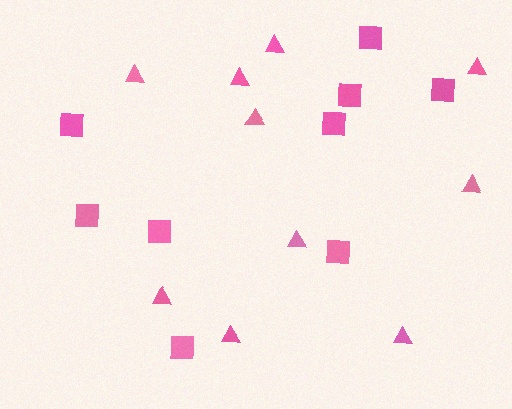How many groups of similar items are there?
There are 2 groups: one group of squares (9) and one group of triangles (10).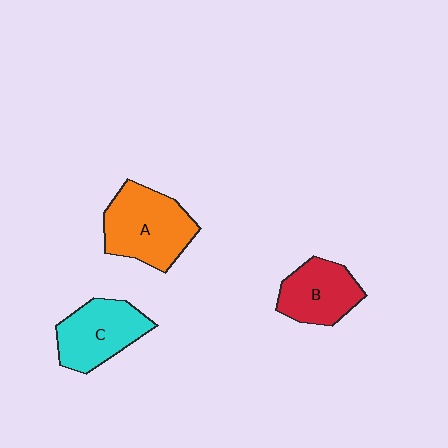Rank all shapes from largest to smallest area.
From largest to smallest: A (orange), C (cyan), B (red).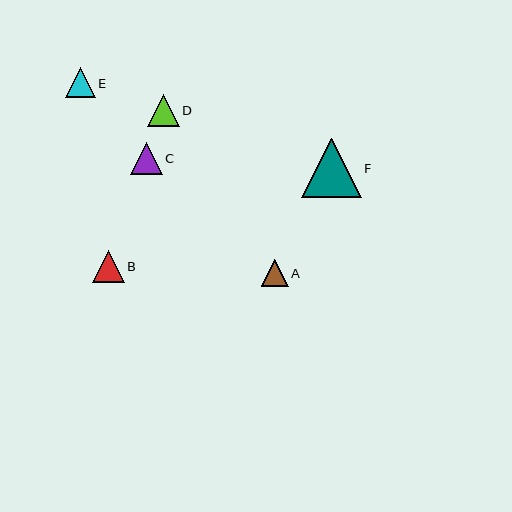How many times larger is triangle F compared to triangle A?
Triangle F is approximately 2.2 times the size of triangle A.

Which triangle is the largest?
Triangle F is the largest with a size of approximately 59 pixels.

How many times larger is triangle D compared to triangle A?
Triangle D is approximately 1.2 times the size of triangle A.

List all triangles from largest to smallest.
From largest to smallest: F, B, C, D, E, A.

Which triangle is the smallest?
Triangle A is the smallest with a size of approximately 27 pixels.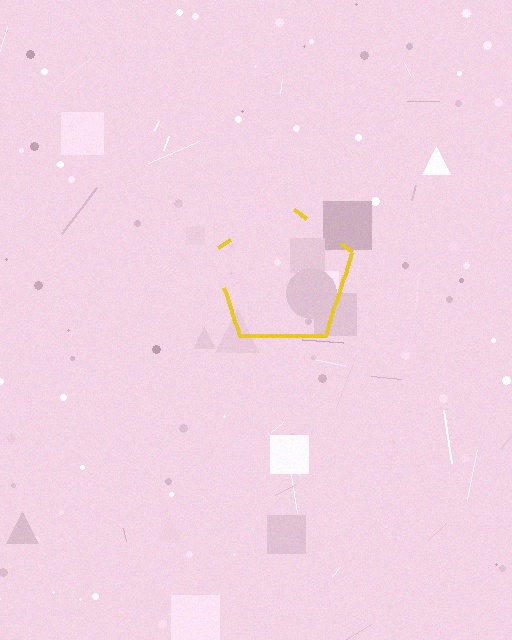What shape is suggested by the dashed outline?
The dashed outline suggests a pentagon.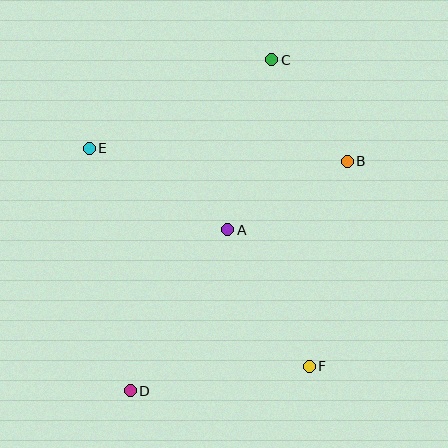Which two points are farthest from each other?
Points C and D are farthest from each other.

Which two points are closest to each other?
Points B and C are closest to each other.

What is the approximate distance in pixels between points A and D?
The distance between A and D is approximately 188 pixels.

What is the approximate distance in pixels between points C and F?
The distance between C and F is approximately 309 pixels.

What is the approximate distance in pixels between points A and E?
The distance between A and E is approximately 161 pixels.